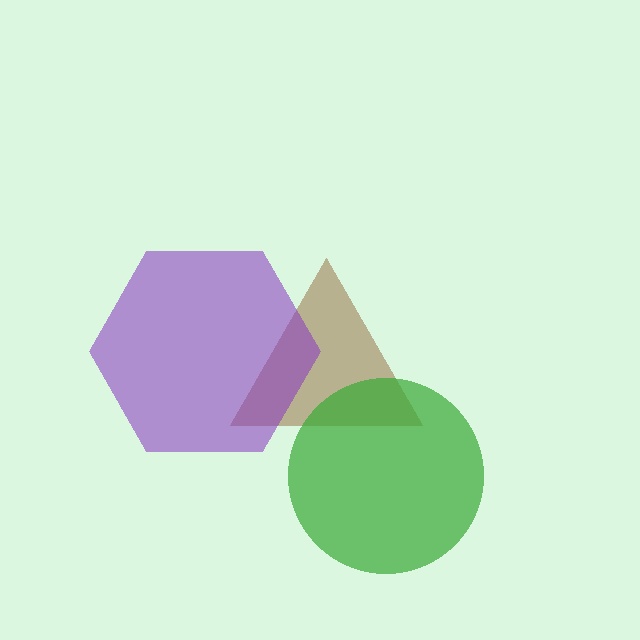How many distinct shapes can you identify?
There are 3 distinct shapes: a brown triangle, a purple hexagon, a green circle.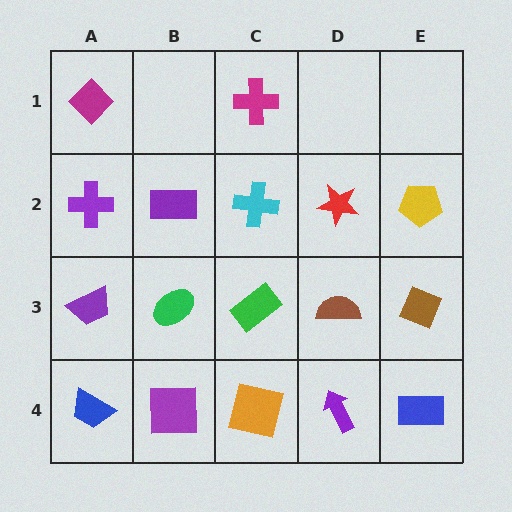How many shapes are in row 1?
2 shapes.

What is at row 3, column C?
A green rectangle.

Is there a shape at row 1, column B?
No, that cell is empty.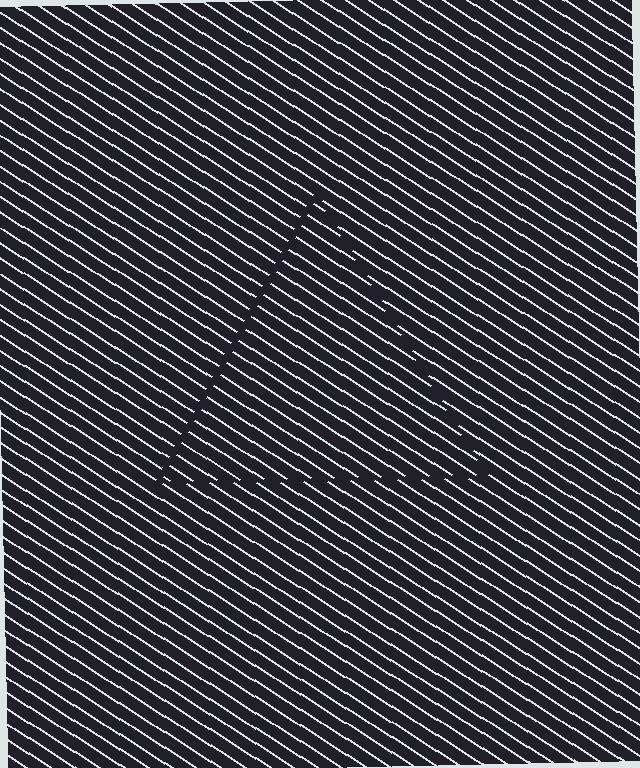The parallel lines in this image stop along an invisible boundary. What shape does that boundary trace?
An illusory triangle. The interior of the shape contains the same grating, shifted by half a period — the contour is defined by the phase discontinuity where line-ends from the inner and outer gratings abut.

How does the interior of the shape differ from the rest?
The interior of the shape contains the same grating, shifted by half a period — the contour is defined by the phase discontinuity where line-ends from the inner and outer gratings abut.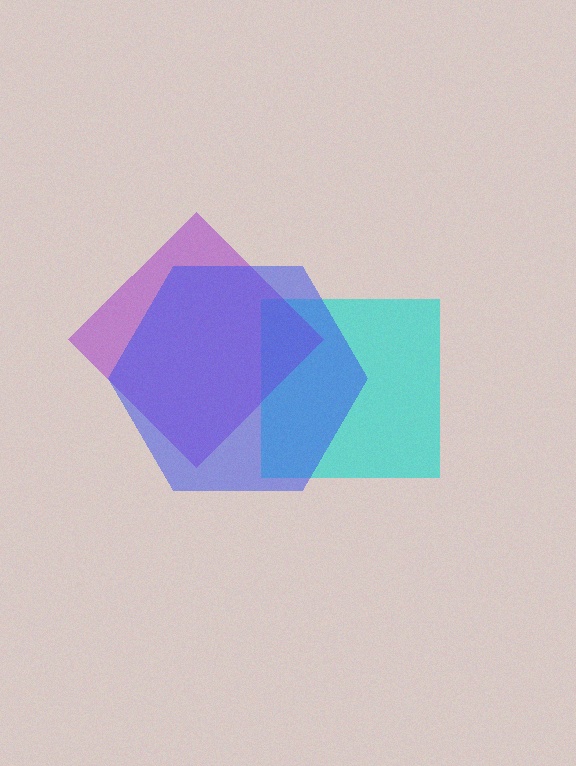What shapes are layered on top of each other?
The layered shapes are: a cyan square, a purple diamond, a blue hexagon.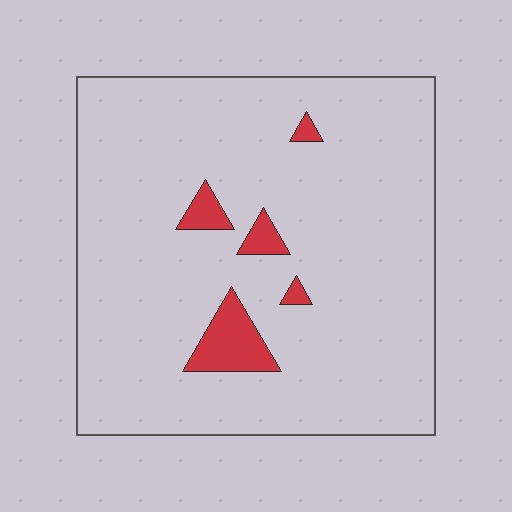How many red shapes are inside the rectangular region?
5.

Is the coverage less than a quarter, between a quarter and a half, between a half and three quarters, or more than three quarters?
Less than a quarter.